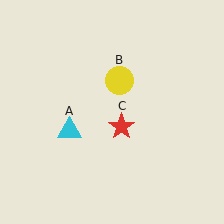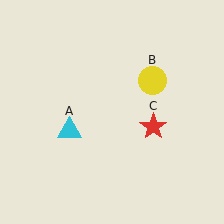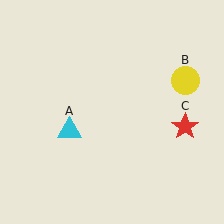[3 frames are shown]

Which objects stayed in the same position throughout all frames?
Cyan triangle (object A) remained stationary.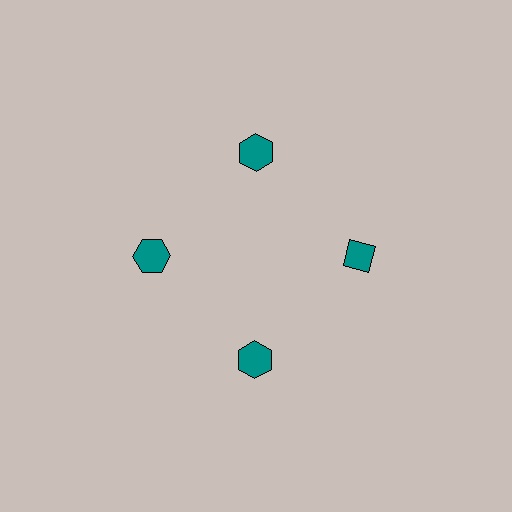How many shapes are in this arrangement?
There are 4 shapes arranged in a ring pattern.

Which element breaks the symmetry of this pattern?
The teal diamond at roughly the 3 o'clock position breaks the symmetry. All other shapes are teal hexagons.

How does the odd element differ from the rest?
It has a different shape: diamond instead of hexagon.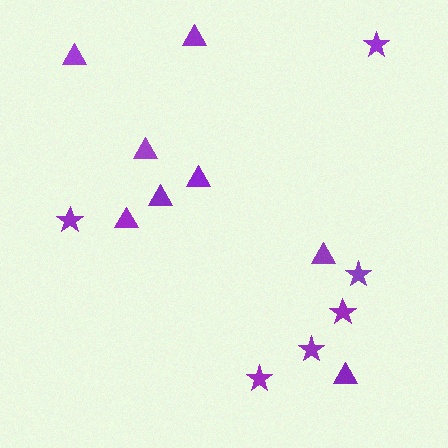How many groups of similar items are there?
There are 2 groups: one group of triangles (8) and one group of stars (6).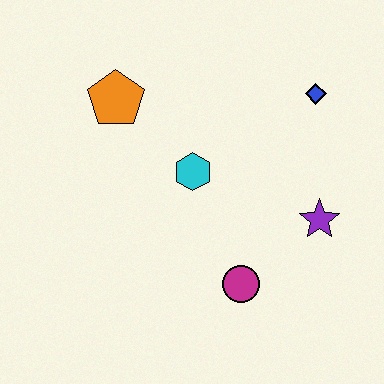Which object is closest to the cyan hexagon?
The orange pentagon is closest to the cyan hexagon.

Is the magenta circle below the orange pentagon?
Yes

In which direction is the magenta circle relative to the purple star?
The magenta circle is to the left of the purple star.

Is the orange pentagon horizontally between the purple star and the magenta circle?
No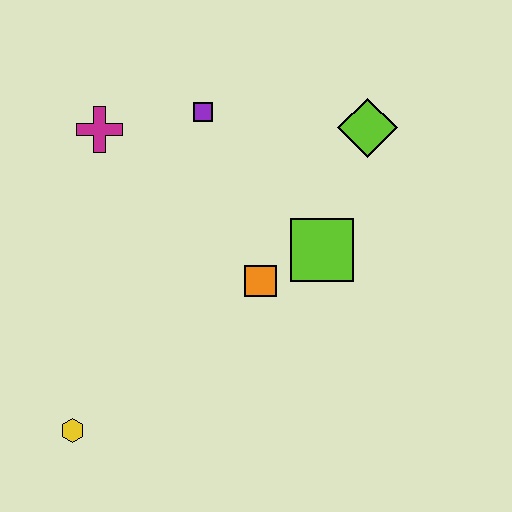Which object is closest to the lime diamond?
The lime square is closest to the lime diamond.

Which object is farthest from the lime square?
The yellow hexagon is farthest from the lime square.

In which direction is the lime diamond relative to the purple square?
The lime diamond is to the right of the purple square.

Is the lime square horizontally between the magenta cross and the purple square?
No